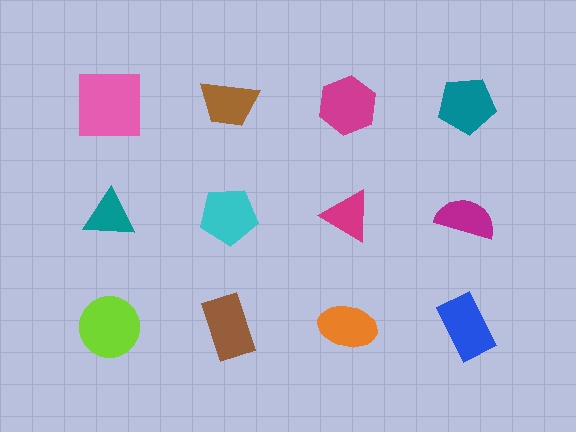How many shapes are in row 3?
4 shapes.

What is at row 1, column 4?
A teal pentagon.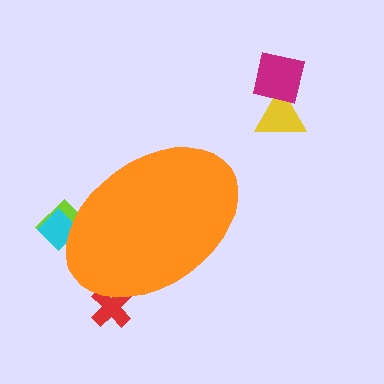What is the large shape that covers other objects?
An orange ellipse.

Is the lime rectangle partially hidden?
Yes, the lime rectangle is partially hidden behind the orange ellipse.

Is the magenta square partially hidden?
No, the magenta square is fully visible.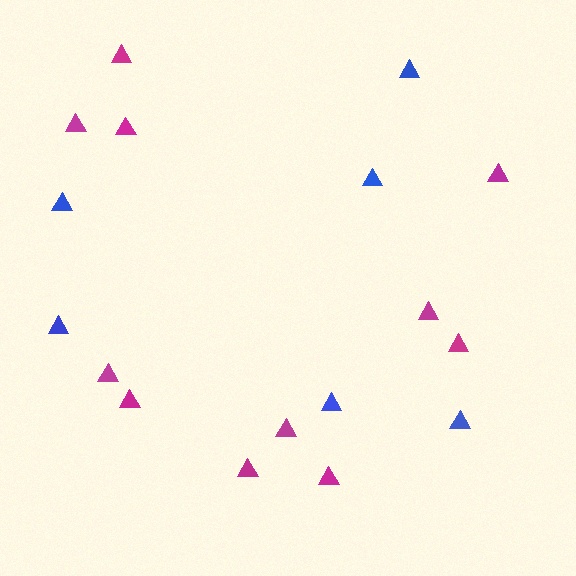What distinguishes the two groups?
There are 2 groups: one group of magenta triangles (11) and one group of blue triangles (6).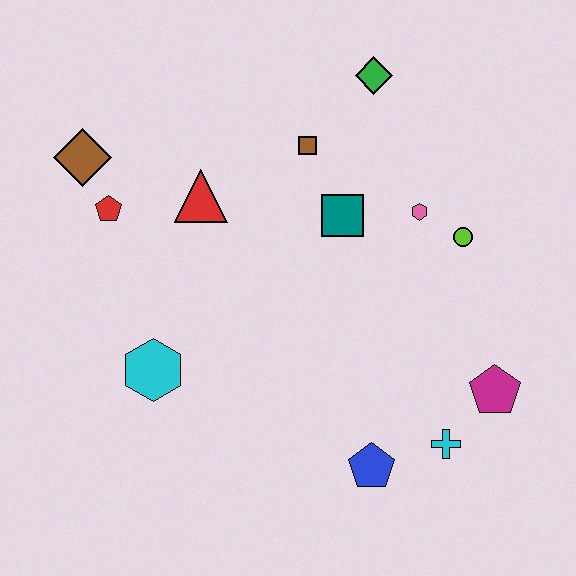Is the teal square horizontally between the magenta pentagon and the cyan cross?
No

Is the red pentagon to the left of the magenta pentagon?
Yes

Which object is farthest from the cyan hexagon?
The green diamond is farthest from the cyan hexagon.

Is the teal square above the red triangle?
No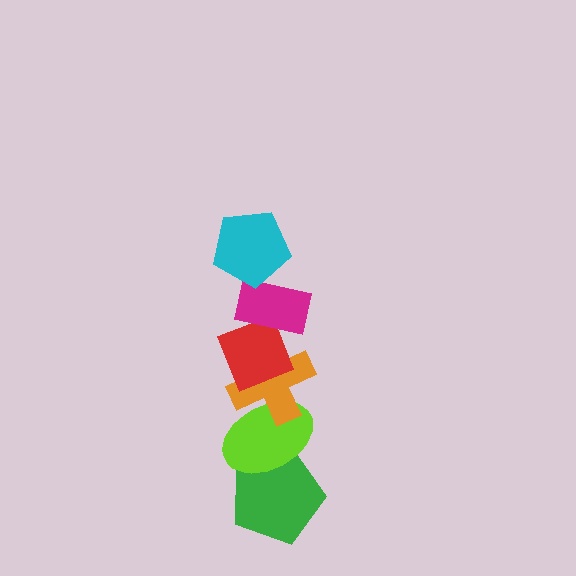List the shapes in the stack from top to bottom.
From top to bottom: the cyan pentagon, the magenta rectangle, the red diamond, the orange cross, the lime ellipse, the green pentagon.